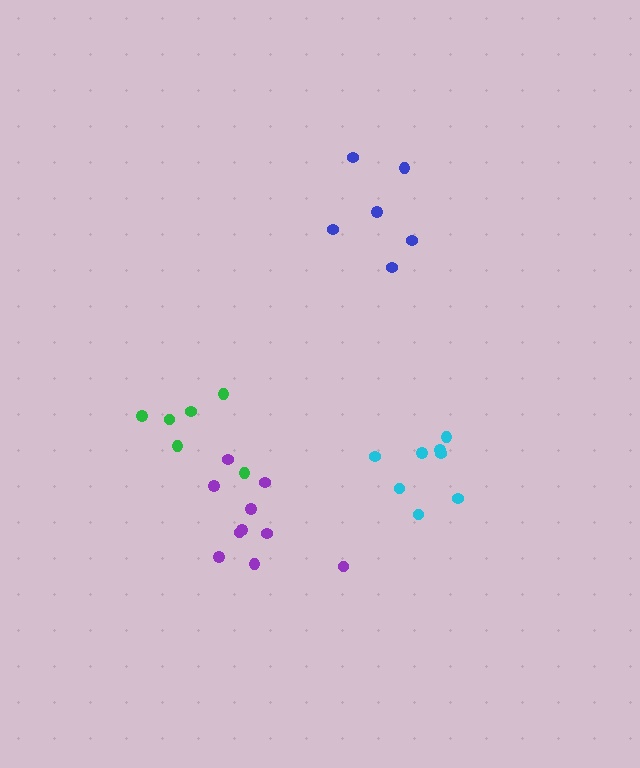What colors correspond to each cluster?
The clusters are colored: blue, green, cyan, purple.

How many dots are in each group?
Group 1: 6 dots, Group 2: 6 dots, Group 3: 8 dots, Group 4: 10 dots (30 total).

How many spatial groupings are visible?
There are 4 spatial groupings.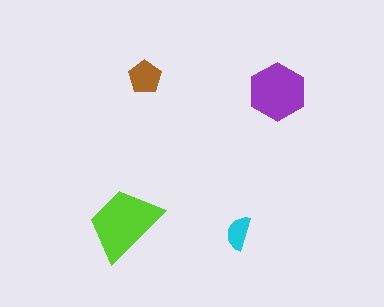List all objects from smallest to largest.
The cyan semicircle, the brown pentagon, the purple hexagon, the lime trapezoid.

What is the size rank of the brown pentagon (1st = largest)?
3rd.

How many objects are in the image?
There are 4 objects in the image.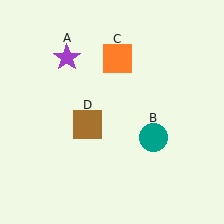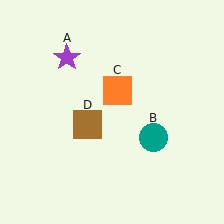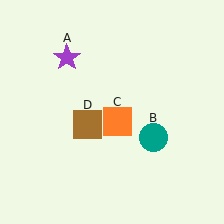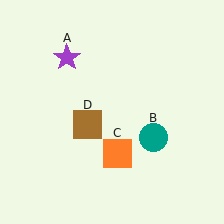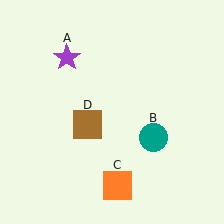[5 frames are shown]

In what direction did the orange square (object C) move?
The orange square (object C) moved down.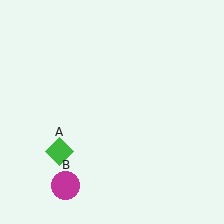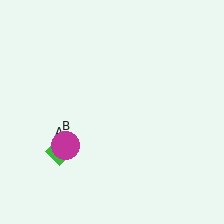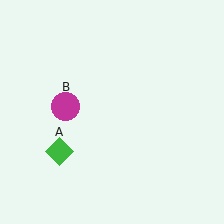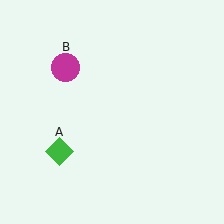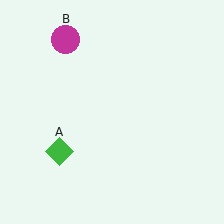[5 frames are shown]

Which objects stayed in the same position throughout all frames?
Green diamond (object A) remained stationary.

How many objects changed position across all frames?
1 object changed position: magenta circle (object B).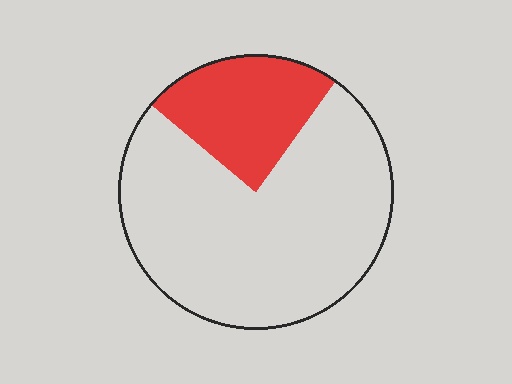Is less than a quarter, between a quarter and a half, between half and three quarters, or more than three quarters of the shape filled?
Less than a quarter.